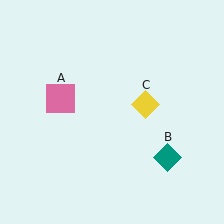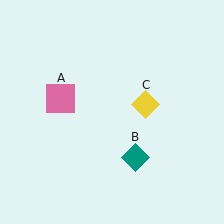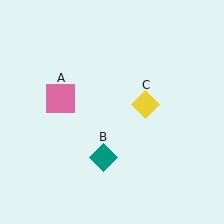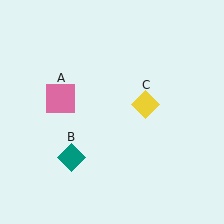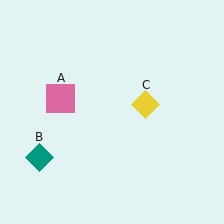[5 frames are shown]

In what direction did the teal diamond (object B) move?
The teal diamond (object B) moved left.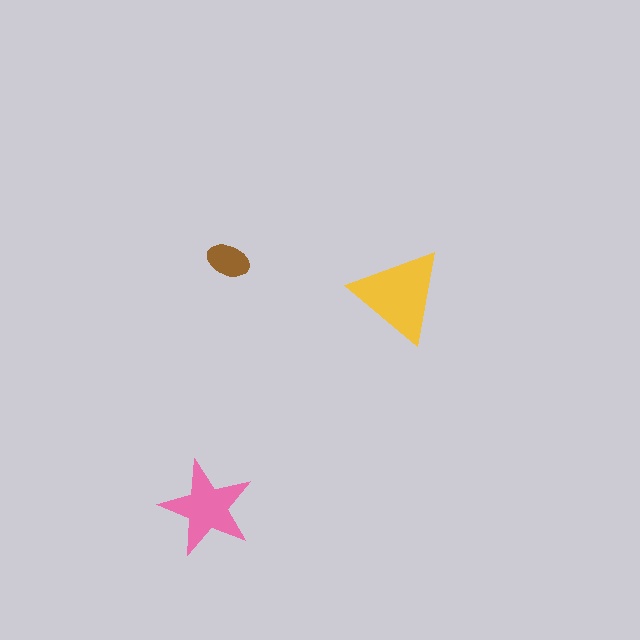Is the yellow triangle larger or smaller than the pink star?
Larger.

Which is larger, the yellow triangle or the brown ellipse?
The yellow triangle.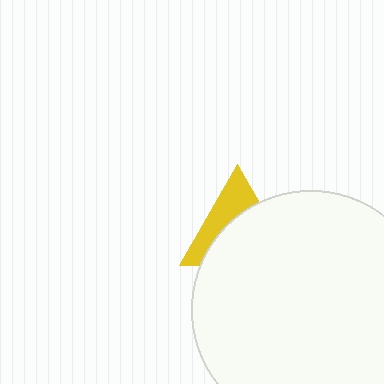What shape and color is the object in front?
The object in front is a white circle.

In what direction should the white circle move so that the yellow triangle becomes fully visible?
The white circle should move down. That is the shortest direction to clear the overlap and leave the yellow triangle fully visible.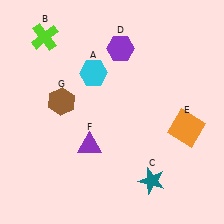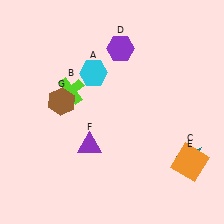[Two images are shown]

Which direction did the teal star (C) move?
The teal star (C) moved right.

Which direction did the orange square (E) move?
The orange square (E) moved down.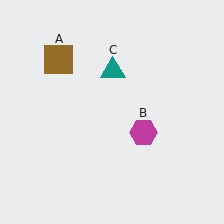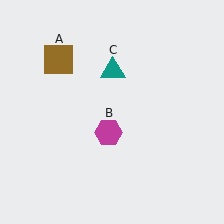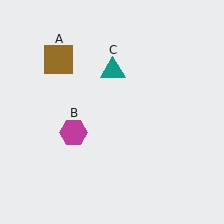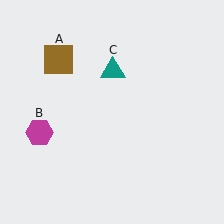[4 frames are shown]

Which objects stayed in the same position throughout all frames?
Brown square (object A) and teal triangle (object C) remained stationary.